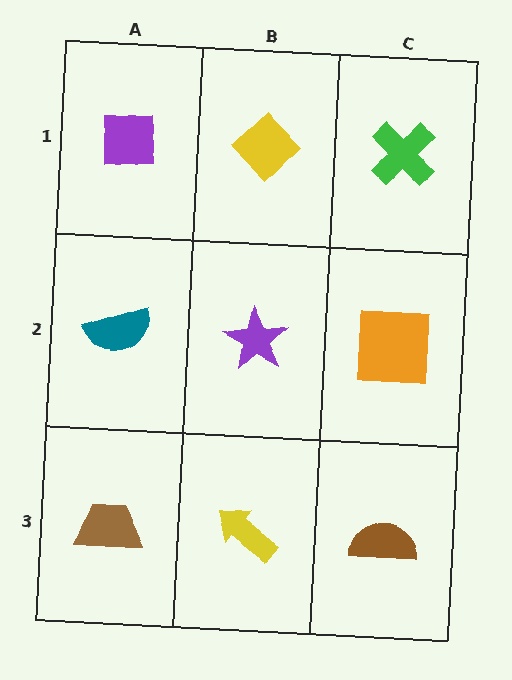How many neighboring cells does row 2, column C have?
3.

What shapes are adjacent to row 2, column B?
A yellow diamond (row 1, column B), a yellow arrow (row 3, column B), a teal semicircle (row 2, column A), an orange square (row 2, column C).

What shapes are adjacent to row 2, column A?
A purple square (row 1, column A), a brown trapezoid (row 3, column A), a purple star (row 2, column B).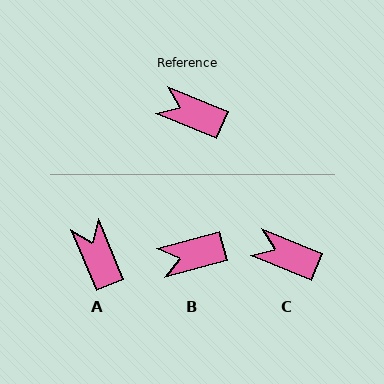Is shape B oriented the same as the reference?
No, it is off by about 38 degrees.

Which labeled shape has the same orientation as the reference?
C.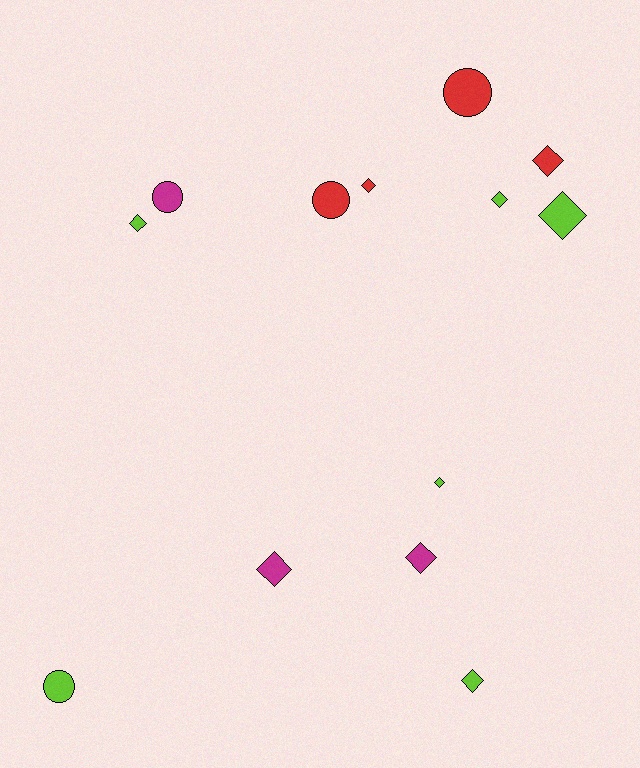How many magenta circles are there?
There is 1 magenta circle.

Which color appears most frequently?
Lime, with 6 objects.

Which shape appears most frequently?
Diamond, with 9 objects.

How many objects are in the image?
There are 13 objects.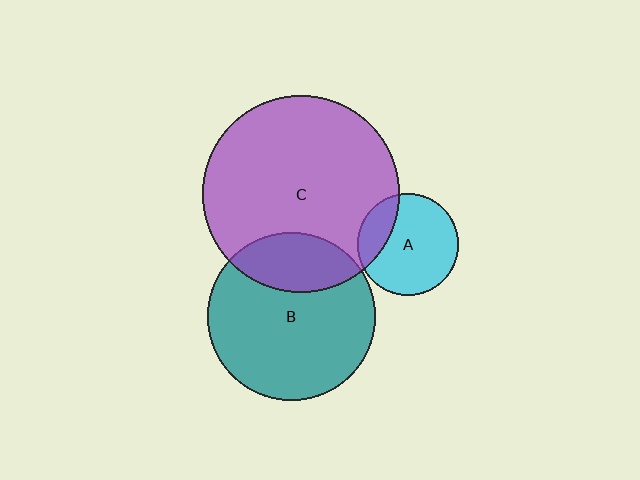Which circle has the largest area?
Circle C (purple).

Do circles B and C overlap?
Yes.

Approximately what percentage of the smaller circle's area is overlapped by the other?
Approximately 25%.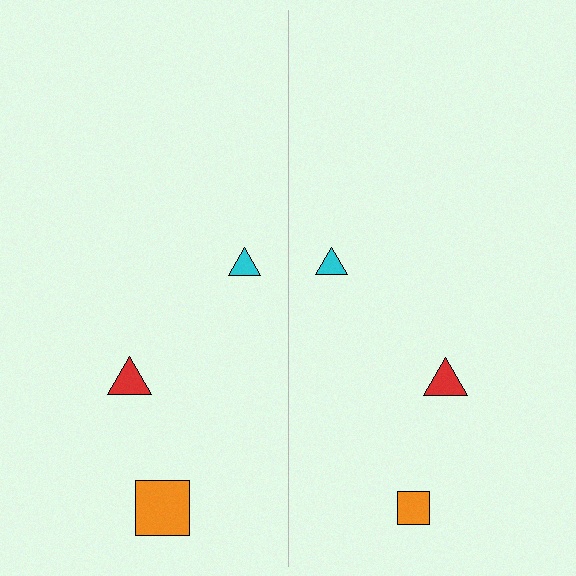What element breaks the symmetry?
The orange square on the right side has a different size than its mirror counterpart.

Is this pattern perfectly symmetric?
No, the pattern is not perfectly symmetric. The orange square on the right side has a different size than its mirror counterpart.